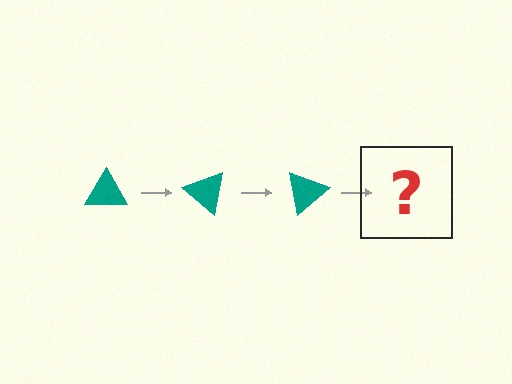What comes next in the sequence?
The next element should be a teal triangle rotated 120 degrees.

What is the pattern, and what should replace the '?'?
The pattern is that the triangle rotates 40 degrees each step. The '?' should be a teal triangle rotated 120 degrees.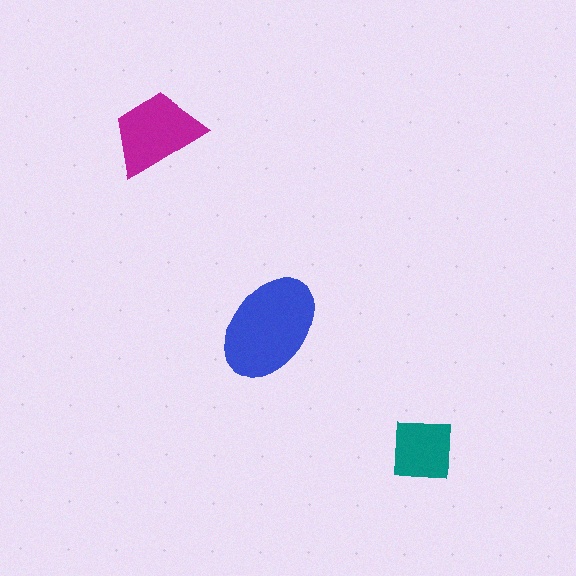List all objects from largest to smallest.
The blue ellipse, the magenta trapezoid, the teal square.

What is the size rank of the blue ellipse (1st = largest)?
1st.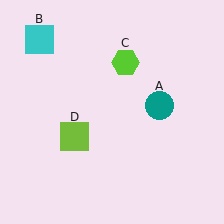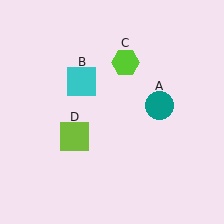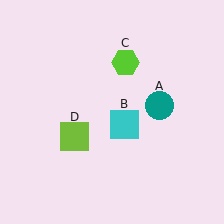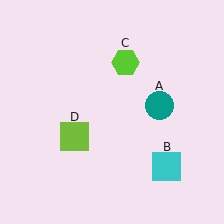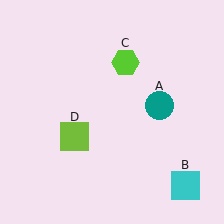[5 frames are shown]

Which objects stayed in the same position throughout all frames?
Teal circle (object A) and lime hexagon (object C) and lime square (object D) remained stationary.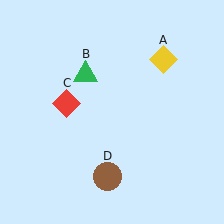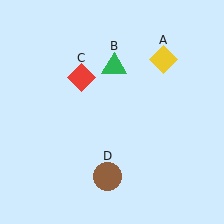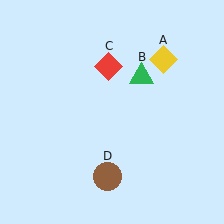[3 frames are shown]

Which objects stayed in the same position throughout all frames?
Yellow diamond (object A) and brown circle (object D) remained stationary.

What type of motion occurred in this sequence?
The green triangle (object B), red diamond (object C) rotated clockwise around the center of the scene.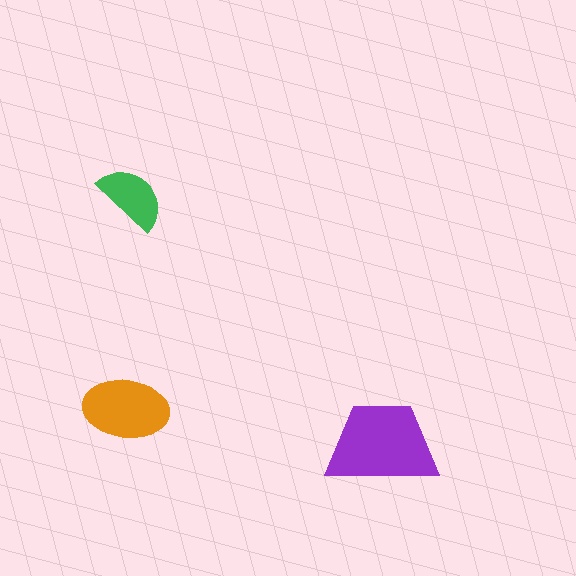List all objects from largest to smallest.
The purple trapezoid, the orange ellipse, the green semicircle.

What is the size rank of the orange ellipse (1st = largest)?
2nd.